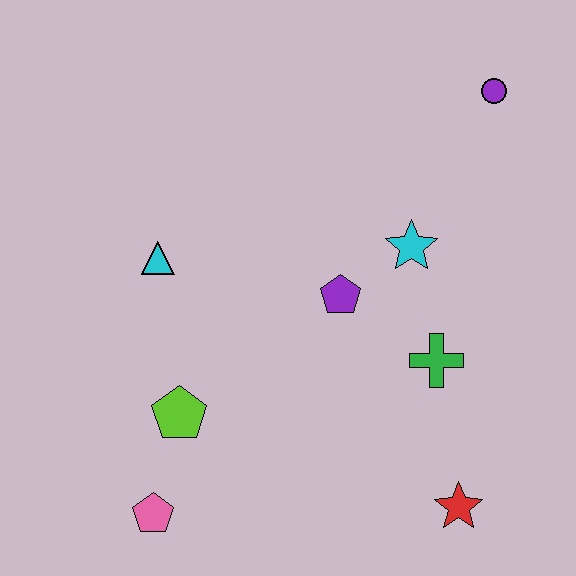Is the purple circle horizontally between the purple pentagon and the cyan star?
No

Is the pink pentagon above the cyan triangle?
No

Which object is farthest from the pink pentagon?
The purple circle is farthest from the pink pentagon.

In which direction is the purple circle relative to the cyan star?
The purple circle is above the cyan star.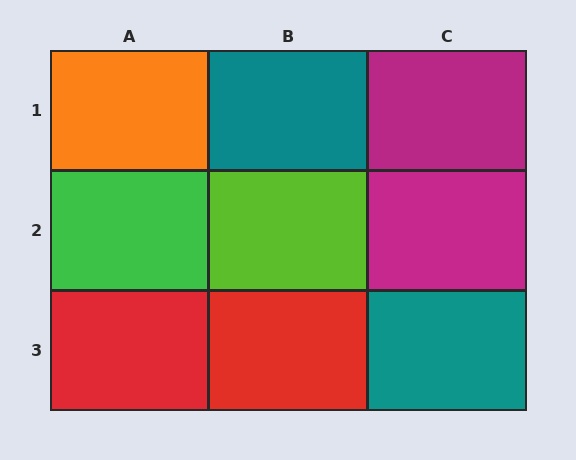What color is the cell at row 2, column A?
Green.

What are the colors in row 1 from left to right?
Orange, teal, magenta.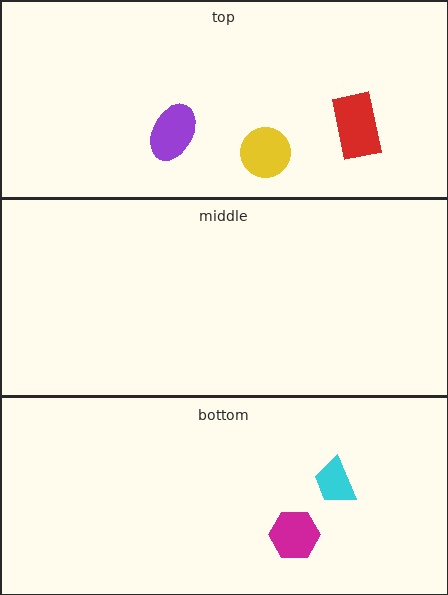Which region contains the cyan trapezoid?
The bottom region.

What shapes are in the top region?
The red rectangle, the purple ellipse, the yellow circle.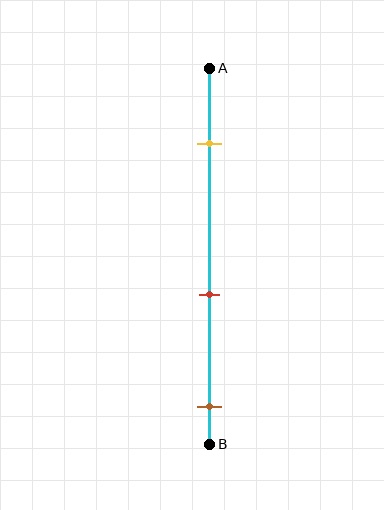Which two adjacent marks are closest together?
The red and brown marks are the closest adjacent pair.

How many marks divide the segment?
There are 3 marks dividing the segment.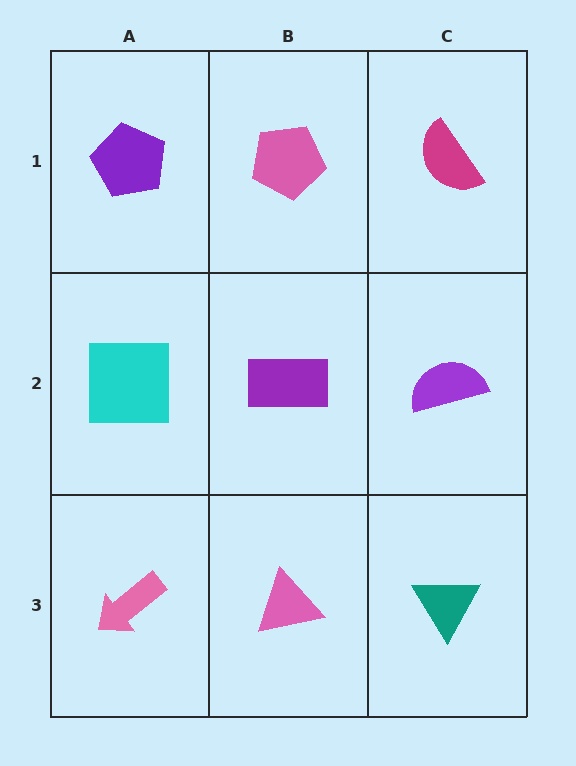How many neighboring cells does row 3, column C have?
2.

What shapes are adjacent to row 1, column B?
A purple rectangle (row 2, column B), a purple pentagon (row 1, column A), a magenta semicircle (row 1, column C).